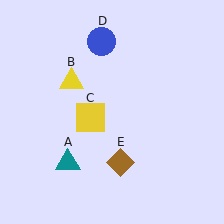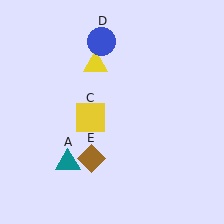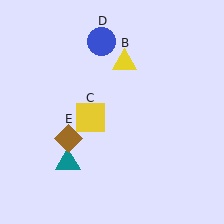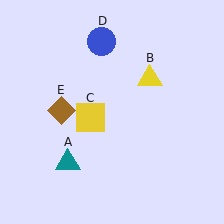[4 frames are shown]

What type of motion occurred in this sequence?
The yellow triangle (object B), brown diamond (object E) rotated clockwise around the center of the scene.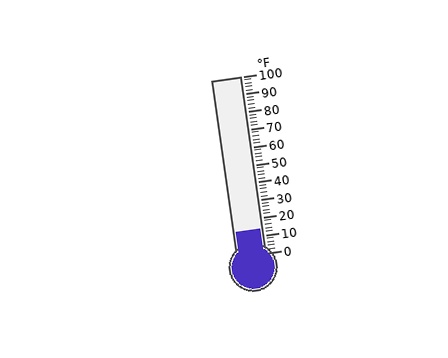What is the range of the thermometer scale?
The thermometer scale ranges from 0°F to 100°F.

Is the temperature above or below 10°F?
The temperature is above 10°F.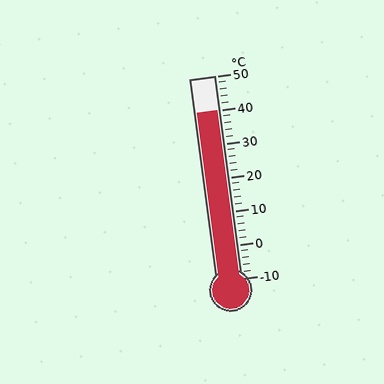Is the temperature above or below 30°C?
The temperature is above 30°C.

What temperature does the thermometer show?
The thermometer shows approximately 40°C.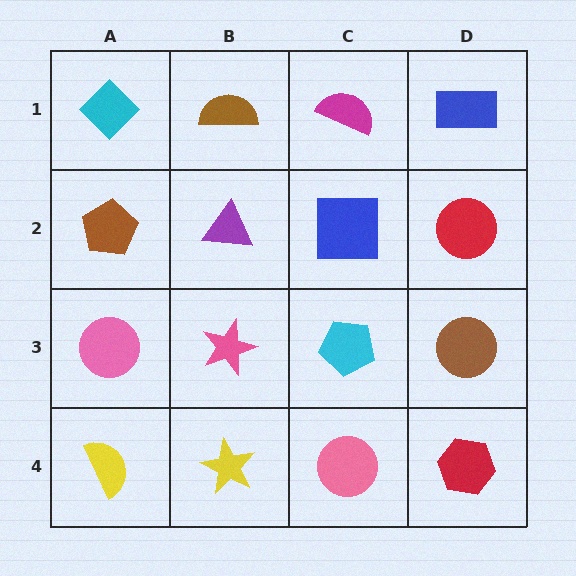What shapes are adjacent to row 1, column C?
A blue square (row 2, column C), a brown semicircle (row 1, column B), a blue rectangle (row 1, column D).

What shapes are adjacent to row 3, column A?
A brown pentagon (row 2, column A), a yellow semicircle (row 4, column A), a pink star (row 3, column B).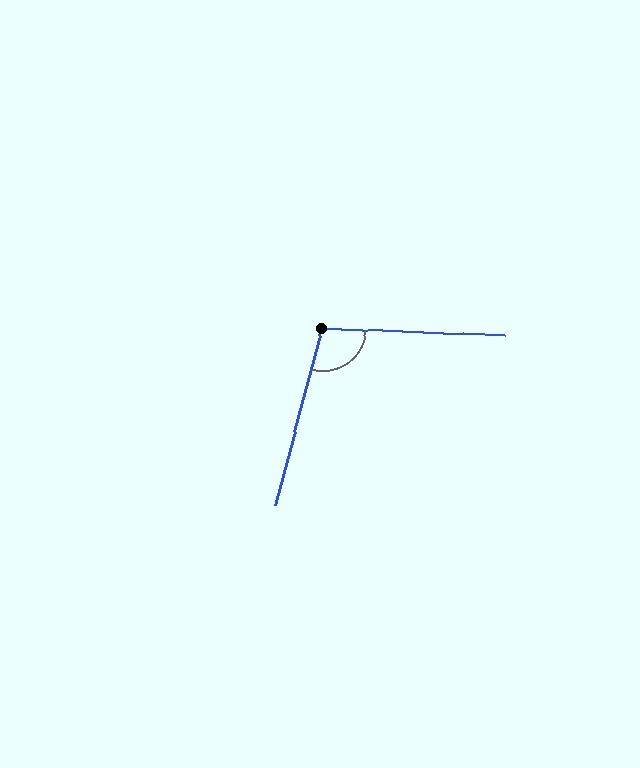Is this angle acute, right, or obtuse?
It is obtuse.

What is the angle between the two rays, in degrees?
Approximately 102 degrees.